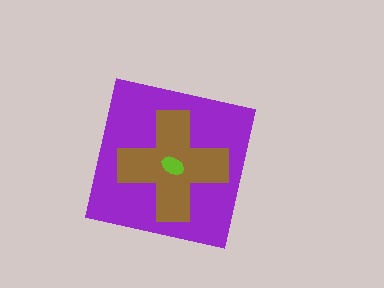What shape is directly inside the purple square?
The brown cross.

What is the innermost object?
The lime ellipse.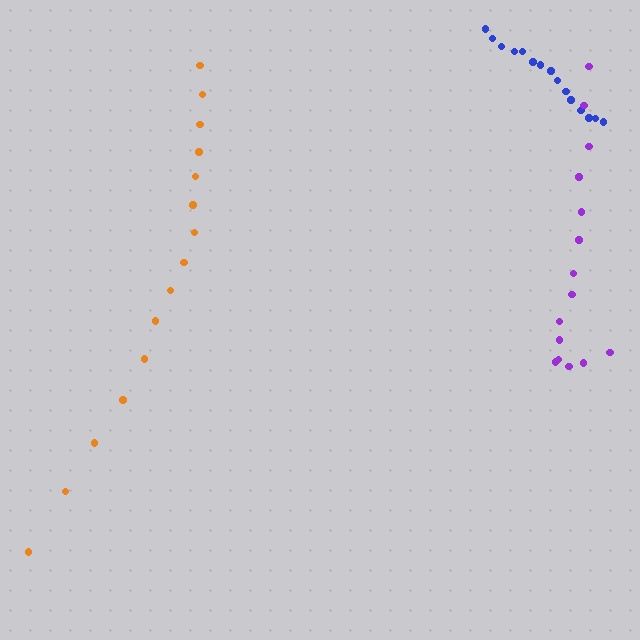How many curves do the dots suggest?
There are 3 distinct paths.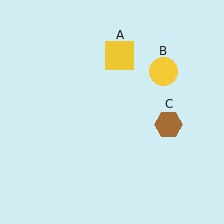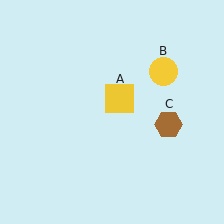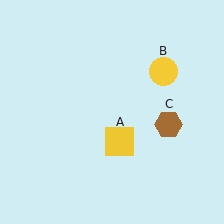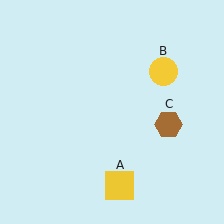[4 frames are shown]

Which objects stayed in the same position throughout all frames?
Yellow circle (object B) and brown hexagon (object C) remained stationary.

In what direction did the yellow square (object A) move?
The yellow square (object A) moved down.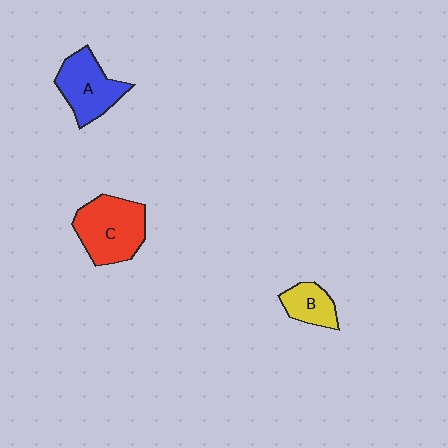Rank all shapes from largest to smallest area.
From largest to smallest: C (red), A (blue), B (yellow).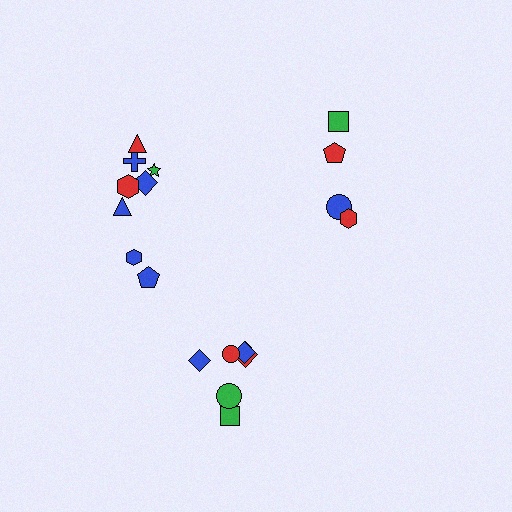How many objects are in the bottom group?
There are 6 objects.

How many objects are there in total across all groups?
There are 18 objects.